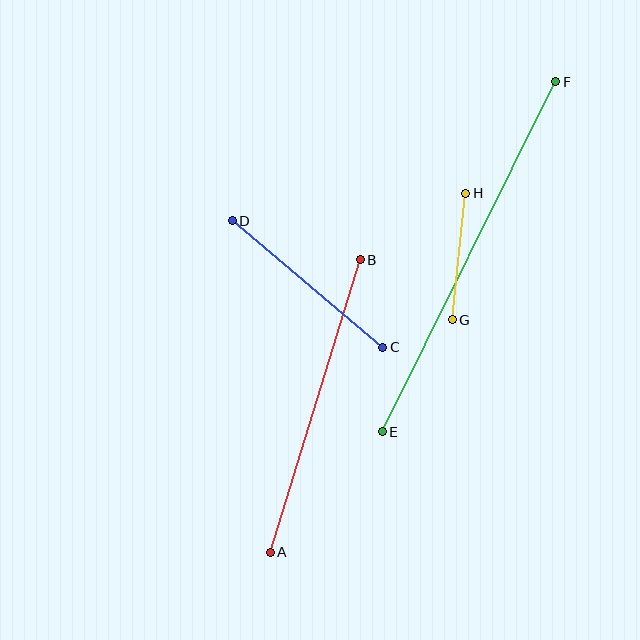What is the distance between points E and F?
The distance is approximately 390 pixels.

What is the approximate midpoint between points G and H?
The midpoint is at approximately (459, 256) pixels.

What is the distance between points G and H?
The distance is approximately 127 pixels.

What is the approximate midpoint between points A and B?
The midpoint is at approximately (315, 406) pixels.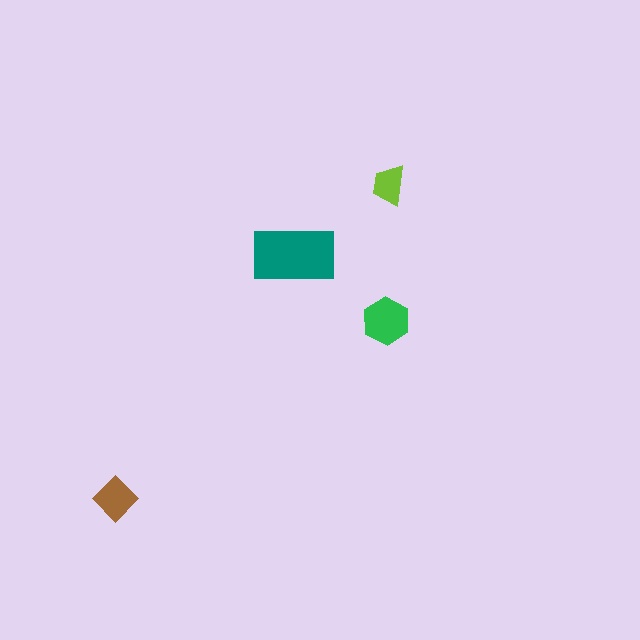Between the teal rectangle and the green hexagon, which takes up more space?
The teal rectangle.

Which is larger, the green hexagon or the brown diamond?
The green hexagon.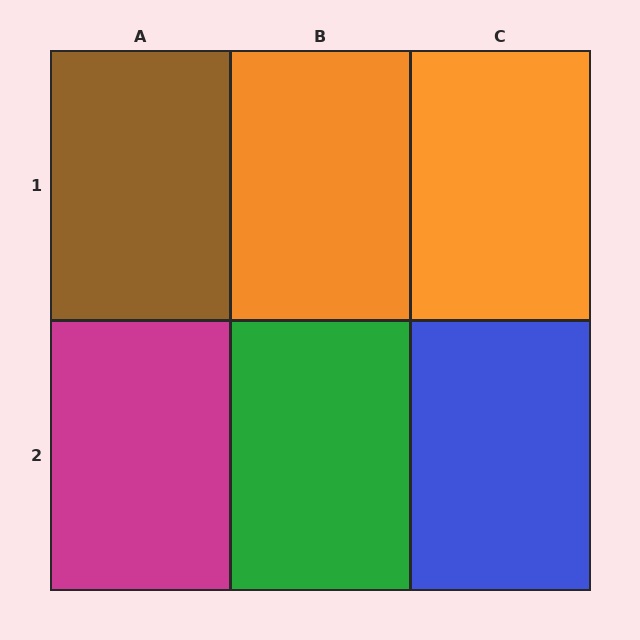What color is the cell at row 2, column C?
Blue.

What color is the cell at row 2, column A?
Magenta.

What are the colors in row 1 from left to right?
Brown, orange, orange.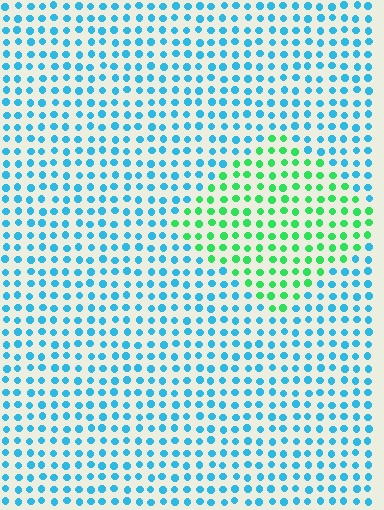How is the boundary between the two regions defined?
The boundary is defined purely by a slight shift in hue (about 59 degrees). Spacing, size, and orientation are identical on both sides.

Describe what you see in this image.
The image is filled with small cyan elements in a uniform arrangement. A diamond-shaped region is visible where the elements are tinted to a slightly different hue, forming a subtle color boundary.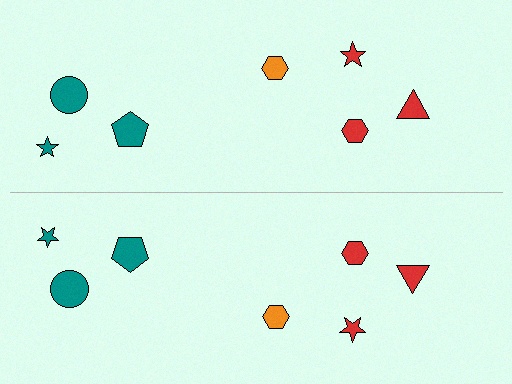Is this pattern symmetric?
Yes, this pattern has bilateral (reflection) symmetry.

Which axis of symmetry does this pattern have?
The pattern has a horizontal axis of symmetry running through the center of the image.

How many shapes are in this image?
There are 14 shapes in this image.